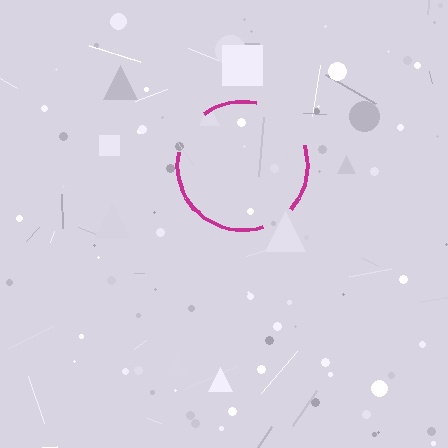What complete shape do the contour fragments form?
The contour fragments form a circle.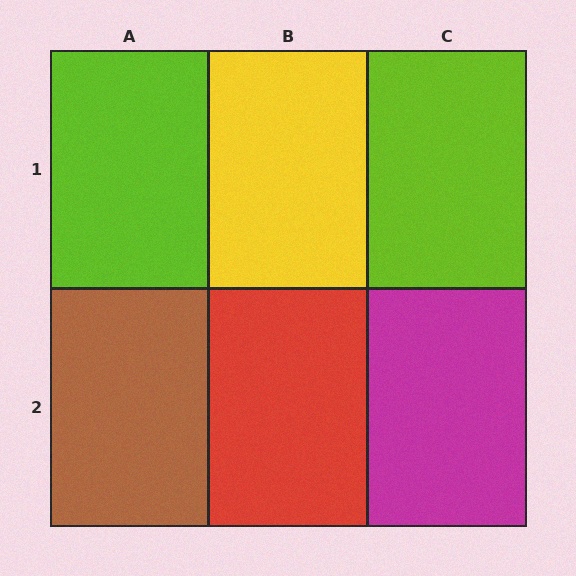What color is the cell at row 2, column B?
Red.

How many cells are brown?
1 cell is brown.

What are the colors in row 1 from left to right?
Lime, yellow, lime.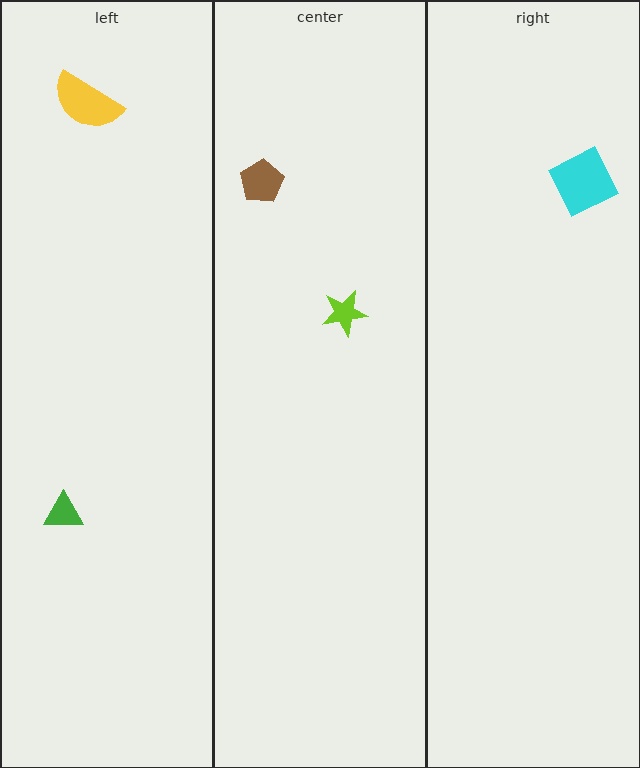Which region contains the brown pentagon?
The center region.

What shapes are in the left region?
The yellow semicircle, the green triangle.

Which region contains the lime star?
The center region.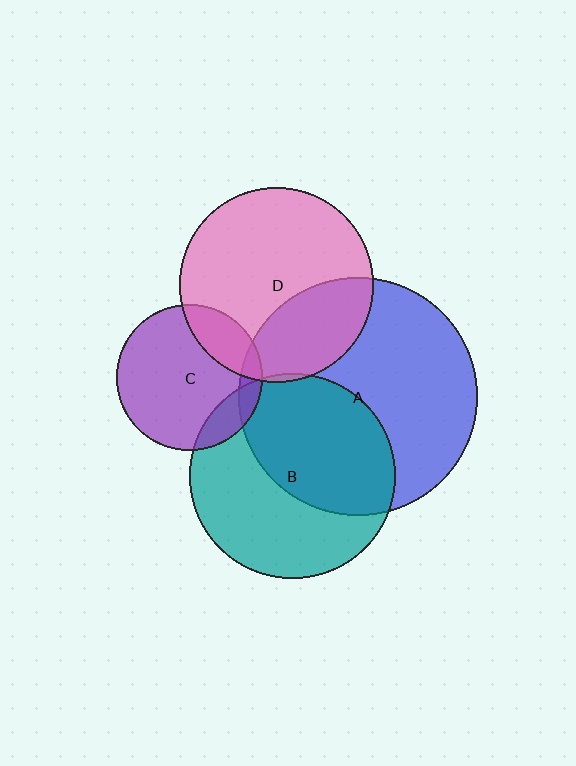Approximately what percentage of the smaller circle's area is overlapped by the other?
Approximately 15%.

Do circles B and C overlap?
Yes.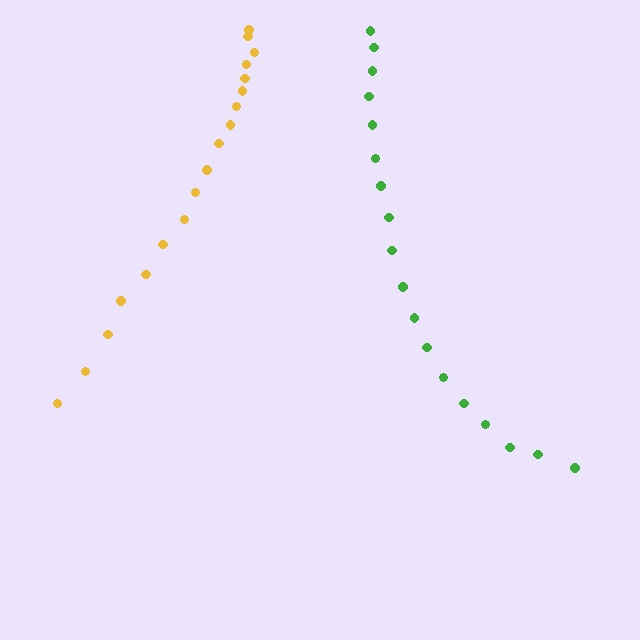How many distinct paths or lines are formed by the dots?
There are 2 distinct paths.